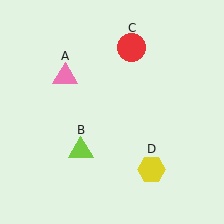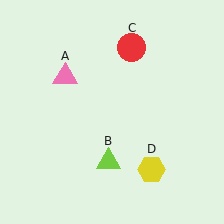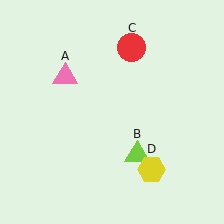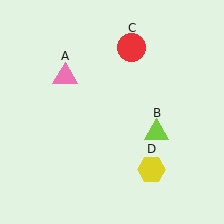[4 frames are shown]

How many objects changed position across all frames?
1 object changed position: lime triangle (object B).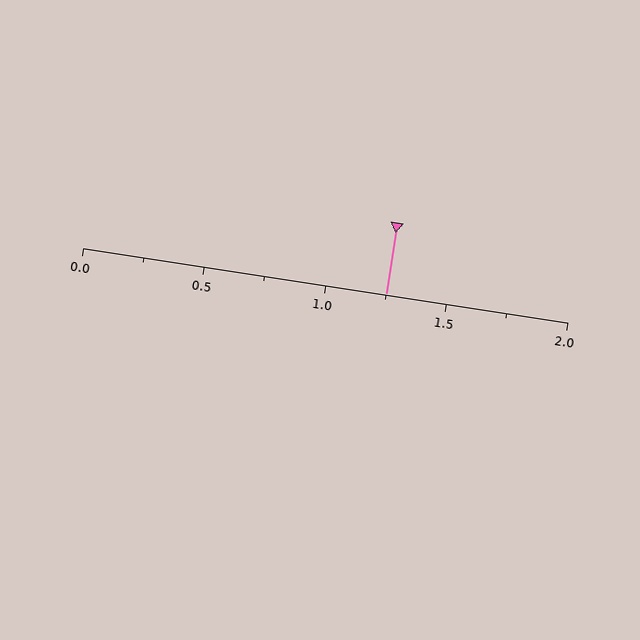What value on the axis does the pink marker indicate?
The marker indicates approximately 1.25.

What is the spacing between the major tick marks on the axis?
The major ticks are spaced 0.5 apart.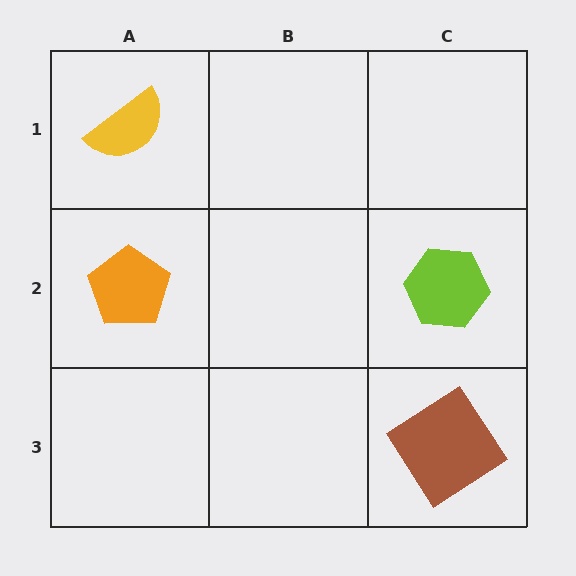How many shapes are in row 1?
1 shape.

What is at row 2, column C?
A lime hexagon.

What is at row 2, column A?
An orange pentagon.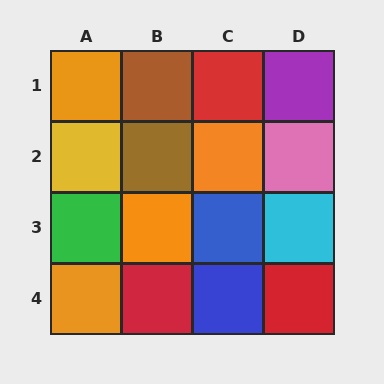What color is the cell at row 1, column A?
Orange.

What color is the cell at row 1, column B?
Brown.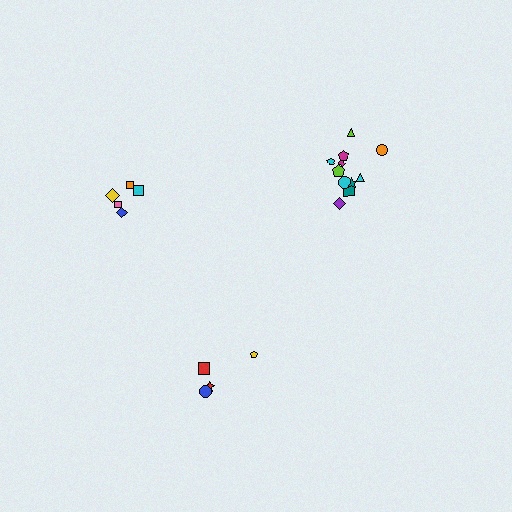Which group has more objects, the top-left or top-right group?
The top-right group.